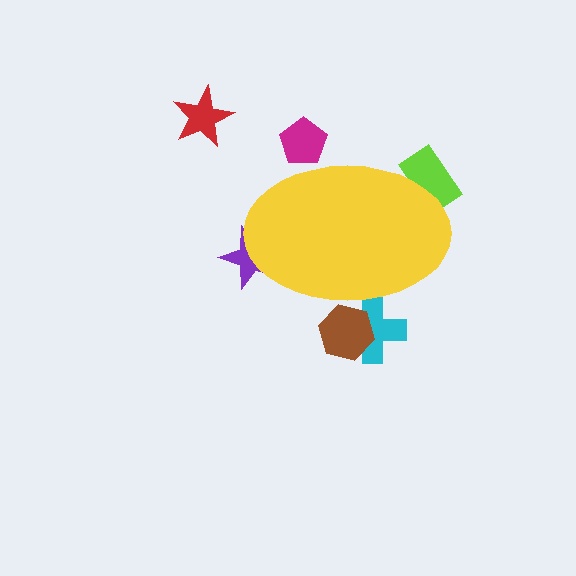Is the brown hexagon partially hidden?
Yes, the brown hexagon is partially hidden behind the yellow ellipse.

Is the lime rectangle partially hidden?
Yes, the lime rectangle is partially hidden behind the yellow ellipse.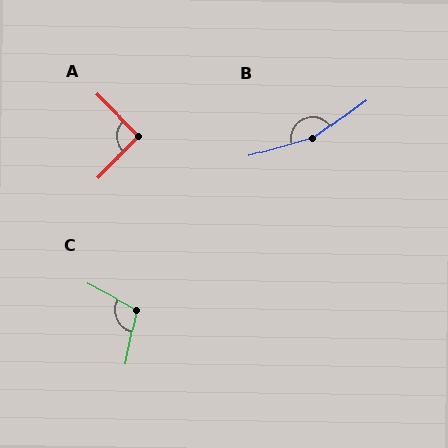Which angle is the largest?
B, at approximately 160 degrees.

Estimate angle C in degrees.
Approximately 106 degrees.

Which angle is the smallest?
A, at approximately 91 degrees.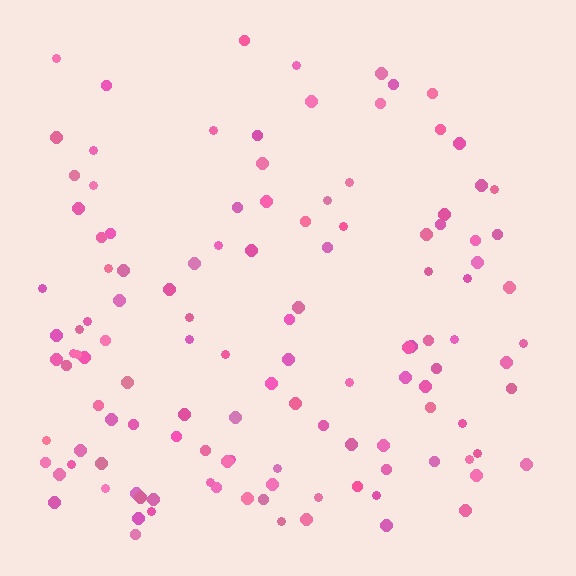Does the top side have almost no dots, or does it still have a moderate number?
Still a moderate number, just noticeably fewer than the bottom.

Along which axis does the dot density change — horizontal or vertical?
Vertical.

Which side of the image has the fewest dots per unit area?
The top.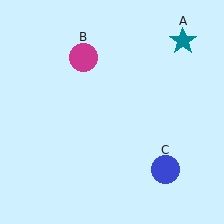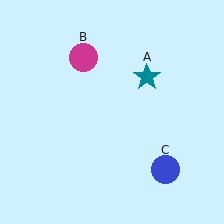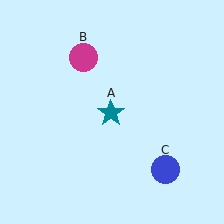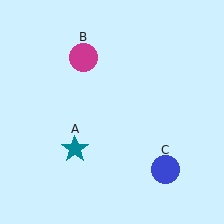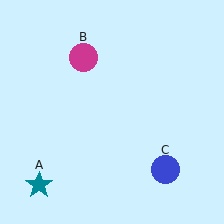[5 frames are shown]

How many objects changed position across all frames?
1 object changed position: teal star (object A).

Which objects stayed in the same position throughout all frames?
Magenta circle (object B) and blue circle (object C) remained stationary.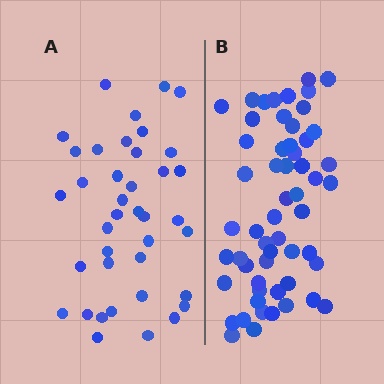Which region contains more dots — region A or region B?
Region B (the right region) has more dots.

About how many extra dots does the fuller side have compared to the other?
Region B has approximately 15 more dots than region A.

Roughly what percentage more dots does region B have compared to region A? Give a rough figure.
About 45% more.